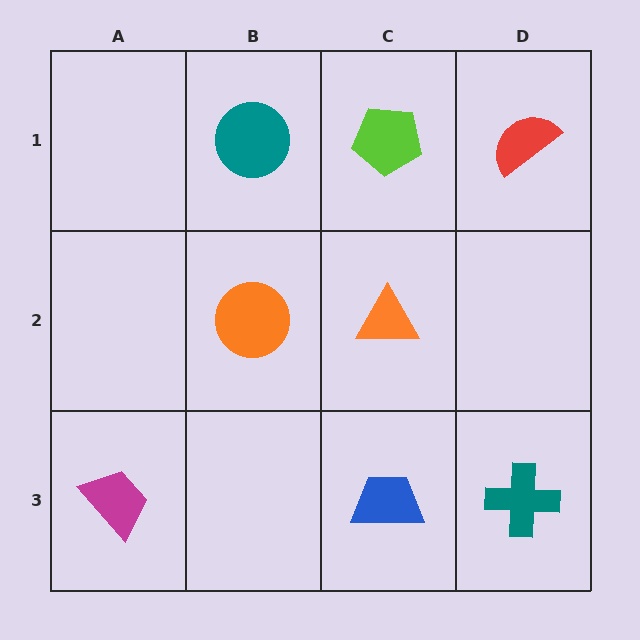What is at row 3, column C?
A blue trapezoid.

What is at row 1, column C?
A lime pentagon.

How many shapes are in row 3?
3 shapes.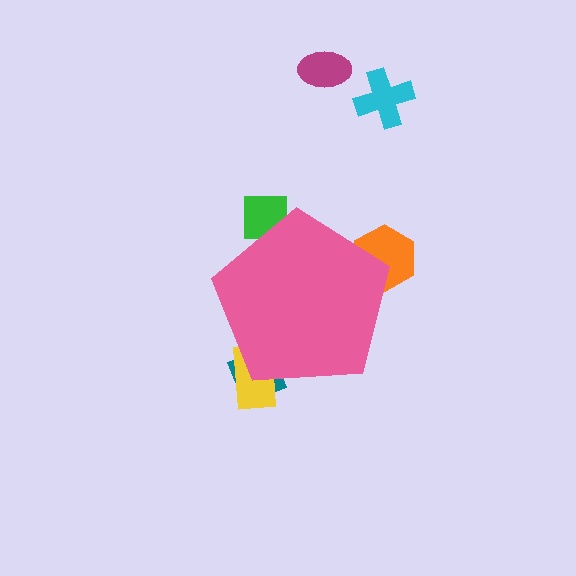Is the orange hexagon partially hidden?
Yes, the orange hexagon is partially hidden behind the pink pentagon.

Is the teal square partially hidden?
Yes, the teal square is partially hidden behind the pink pentagon.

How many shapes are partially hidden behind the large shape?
4 shapes are partially hidden.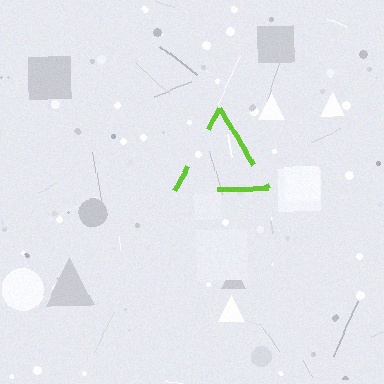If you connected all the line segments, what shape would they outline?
They would outline a triangle.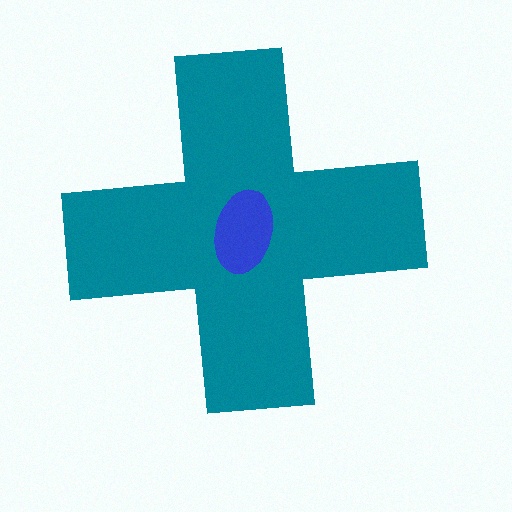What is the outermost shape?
The teal cross.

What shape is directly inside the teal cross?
The blue ellipse.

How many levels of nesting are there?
2.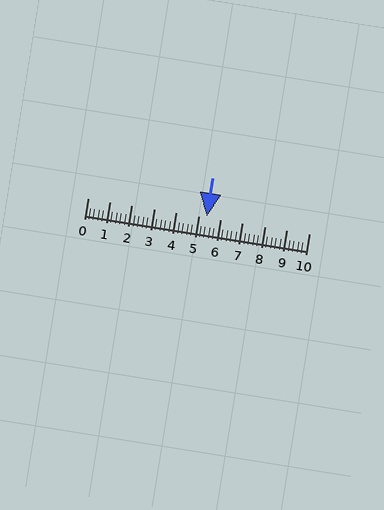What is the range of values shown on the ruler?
The ruler shows values from 0 to 10.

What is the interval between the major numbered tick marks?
The major tick marks are spaced 1 units apart.